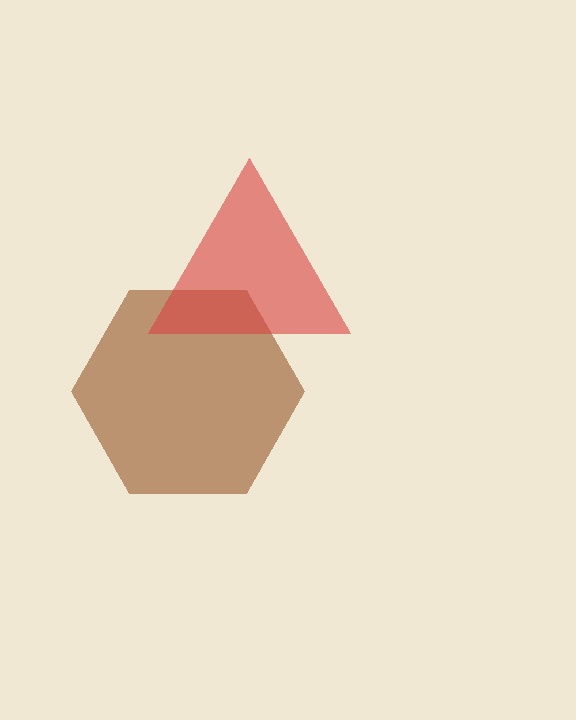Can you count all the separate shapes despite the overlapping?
Yes, there are 2 separate shapes.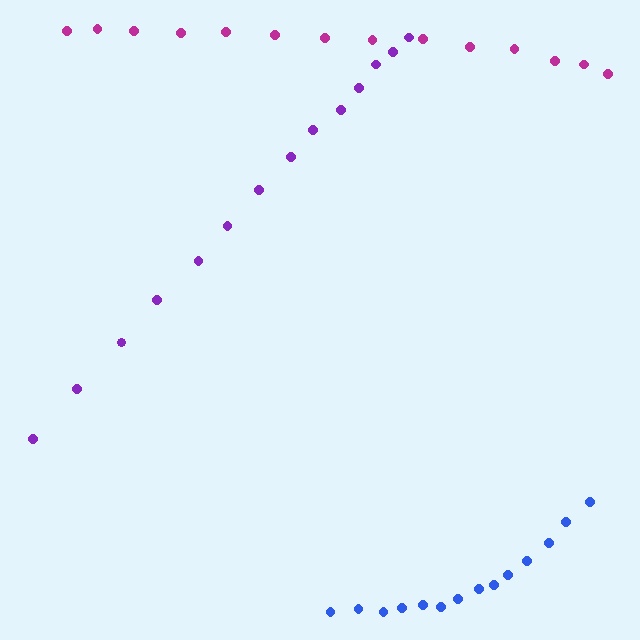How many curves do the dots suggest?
There are 3 distinct paths.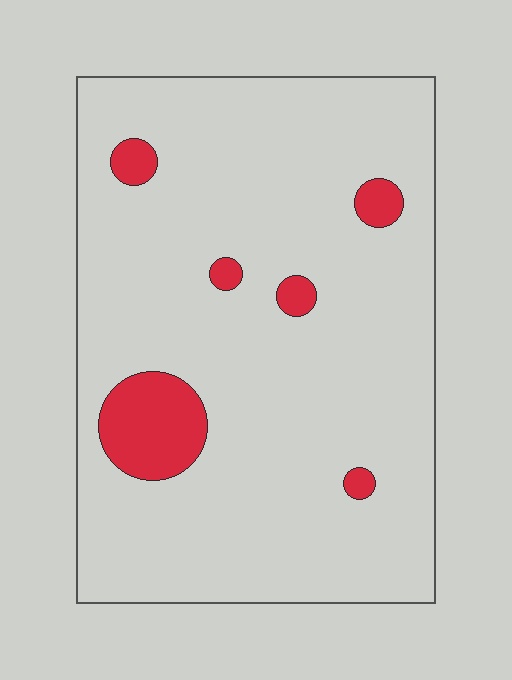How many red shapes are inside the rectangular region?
6.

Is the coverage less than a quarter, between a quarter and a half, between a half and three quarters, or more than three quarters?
Less than a quarter.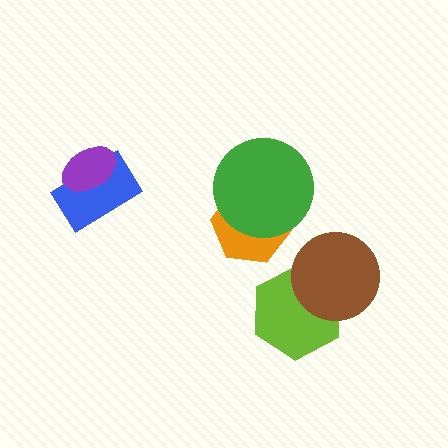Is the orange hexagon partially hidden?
Yes, it is partially covered by another shape.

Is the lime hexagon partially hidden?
Yes, it is partially covered by another shape.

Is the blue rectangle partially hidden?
Yes, it is partially covered by another shape.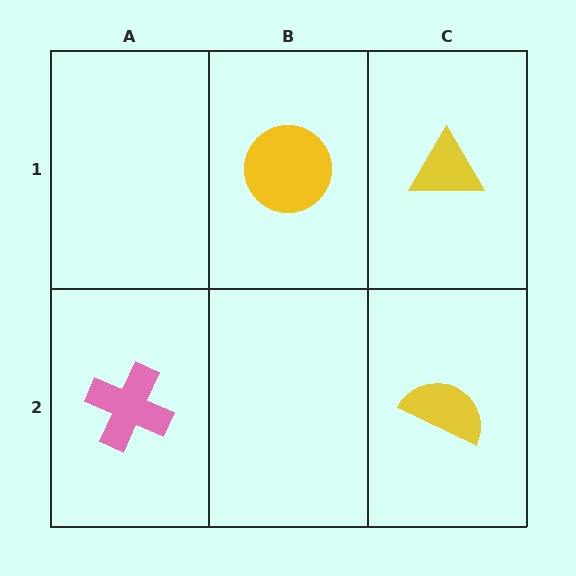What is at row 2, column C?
A yellow semicircle.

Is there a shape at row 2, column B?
No, that cell is empty.